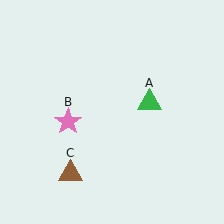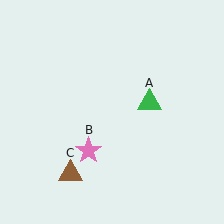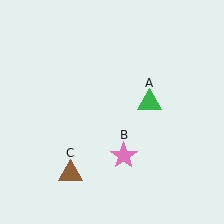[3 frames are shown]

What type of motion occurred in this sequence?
The pink star (object B) rotated counterclockwise around the center of the scene.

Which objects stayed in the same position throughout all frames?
Green triangle (object A) and brown triangle (object C) remained stationary.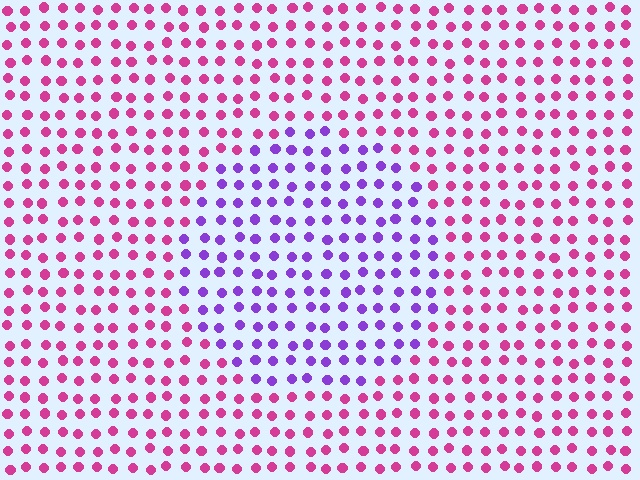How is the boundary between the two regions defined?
The boundary is defined purely by a slight shift in hue (about 53 degrees). Spacing, size, and orientation are identical on both sides.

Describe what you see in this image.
The image is filled with small magenta elements in a uniform arrangement. A circle-shaped region is visible where the elements are tinted to a slightly different hue, forming a subtle color boundary.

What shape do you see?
I see a circle.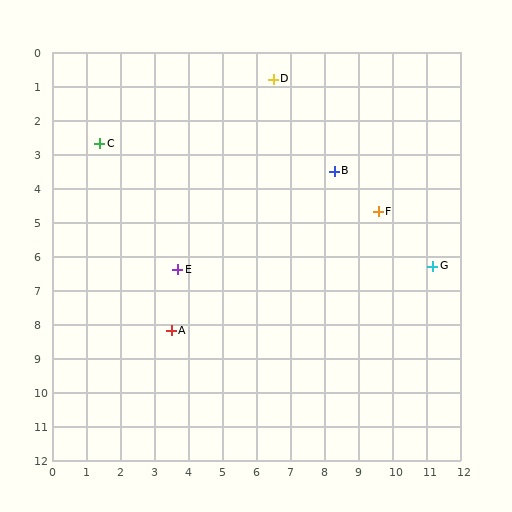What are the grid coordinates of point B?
Point B is at approximately (8.3, 3.5).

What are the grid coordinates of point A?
Point A is at approximately (3.5, 8.2).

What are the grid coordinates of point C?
Point C is at approximately (1.4, 2.7).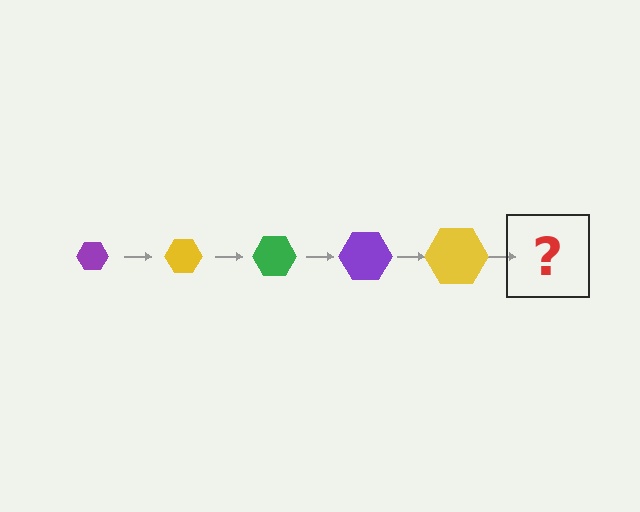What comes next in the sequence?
The next element should be a green hexagon, larger than the previous one.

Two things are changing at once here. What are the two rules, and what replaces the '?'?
The two rules are that the hexagon grows larger each step and the color cycles through purple, yellow, and green. The '?' should be a green hexagon, larger than the previous one.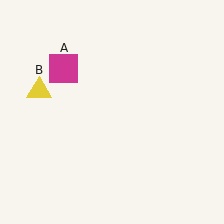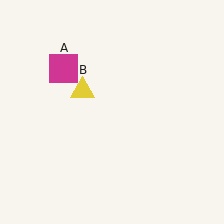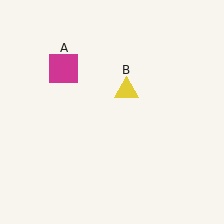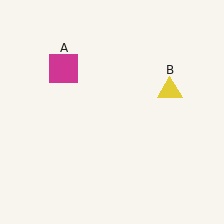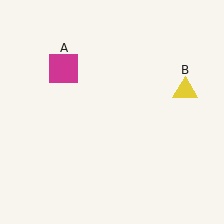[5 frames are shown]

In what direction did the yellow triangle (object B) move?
The yellow triangle (object B) moved right.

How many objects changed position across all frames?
1 object changed position: yellow triangle (object B).